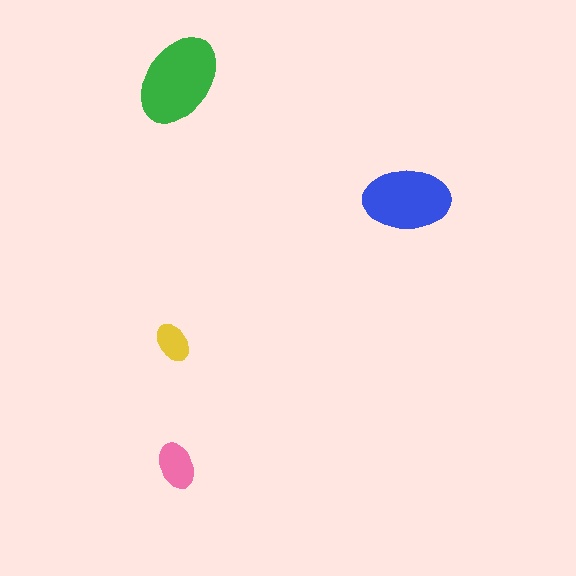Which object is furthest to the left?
The yellow ellipse is leftmost.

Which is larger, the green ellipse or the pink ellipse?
The green one.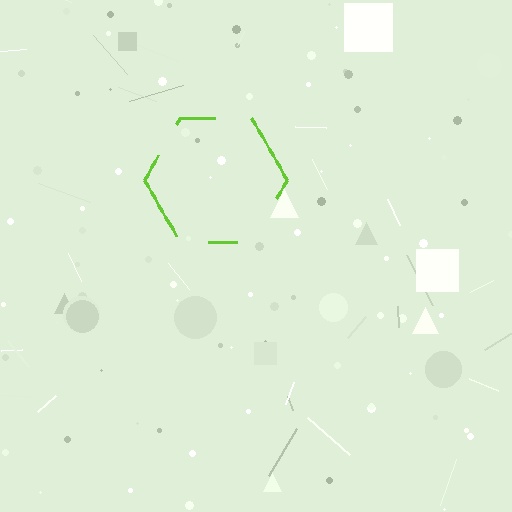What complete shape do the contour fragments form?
The contour fragments form a hexagon.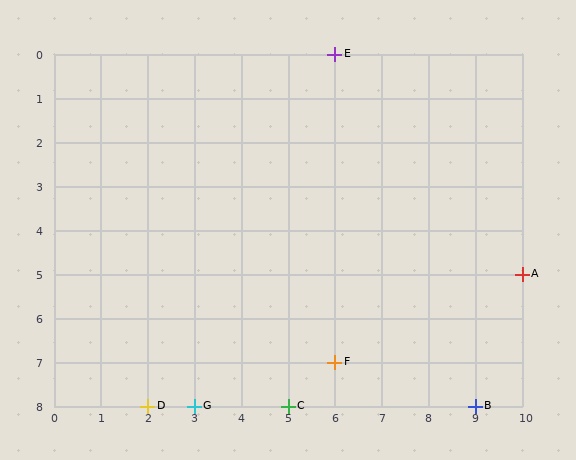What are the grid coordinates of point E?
Point E is at grid coordinates (6, 0).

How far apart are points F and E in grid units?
Points F and E are 7 rows apart.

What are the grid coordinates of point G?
Point G is at grid coordinates (3, 8).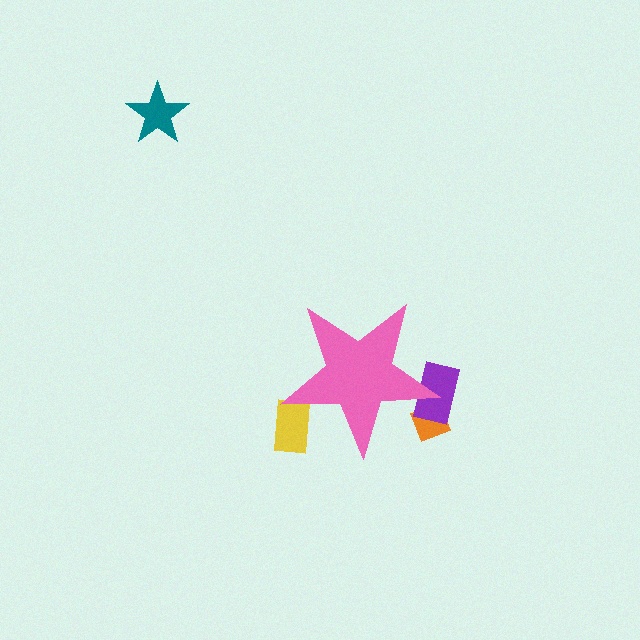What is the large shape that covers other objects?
A pink star.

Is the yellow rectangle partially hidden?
Yes, the yellow rectangle is partially hidden behind the pink star.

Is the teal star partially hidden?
No, the teal star is fully visible.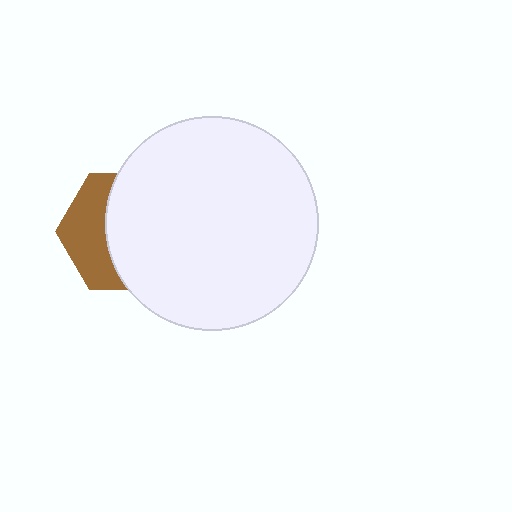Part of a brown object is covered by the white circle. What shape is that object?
It is a hexagon.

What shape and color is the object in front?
The object in front is a white circle.